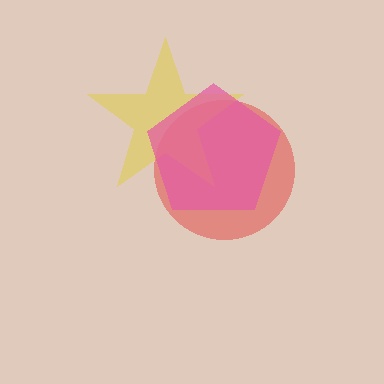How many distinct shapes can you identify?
There are 3 distinct shapes: a red circle, a yellow star, a pink pentagon.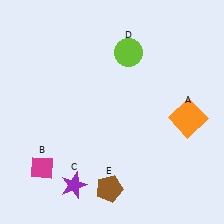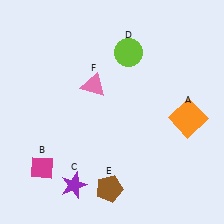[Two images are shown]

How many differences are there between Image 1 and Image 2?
There is 1 difference between the two images.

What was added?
A pink triangle (F) was added in Image 2.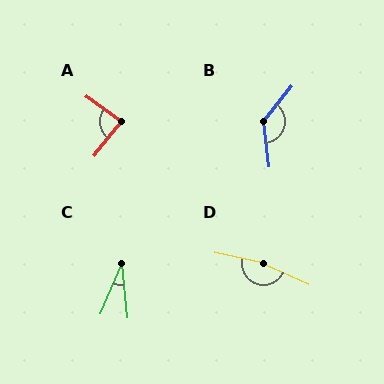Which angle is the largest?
D, at approximately 168 degrees.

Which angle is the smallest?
C, at approximately 29 degrees.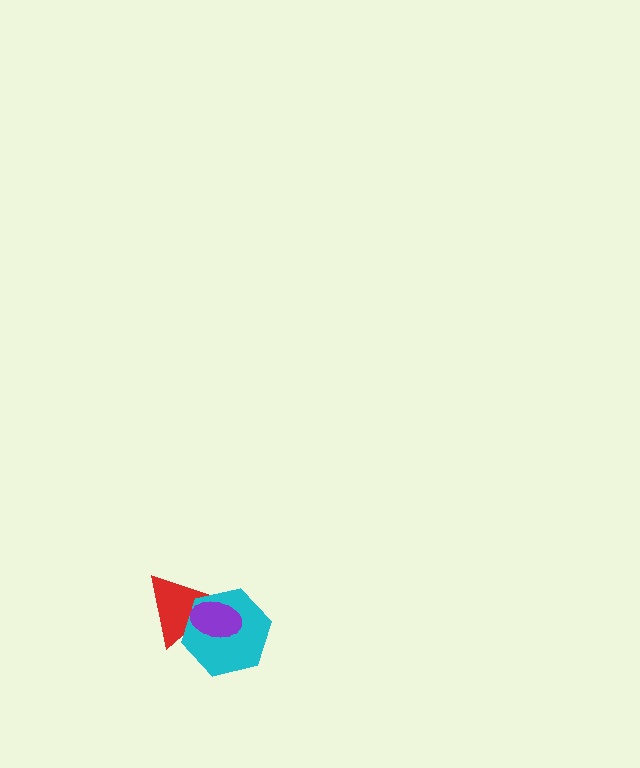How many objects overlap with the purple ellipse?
2 objects overlap with the purple ellipse.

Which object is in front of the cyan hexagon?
The purple ellipse is in front of the cyan hexagon.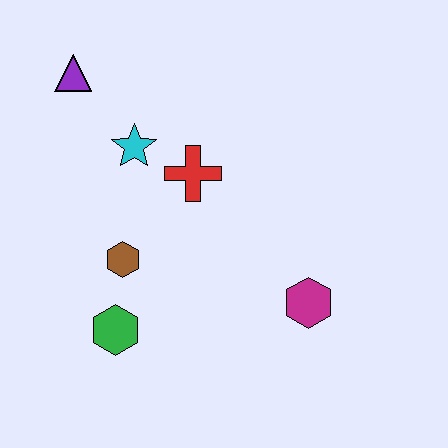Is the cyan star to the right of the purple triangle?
Yes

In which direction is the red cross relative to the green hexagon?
The red cross is above the green hexagon.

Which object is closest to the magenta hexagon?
The red cross is closest to the magenta hexagon.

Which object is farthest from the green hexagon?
The purple triangle is farthest from the green hexagon.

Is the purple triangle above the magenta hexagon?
Yes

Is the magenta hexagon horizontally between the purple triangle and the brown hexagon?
No